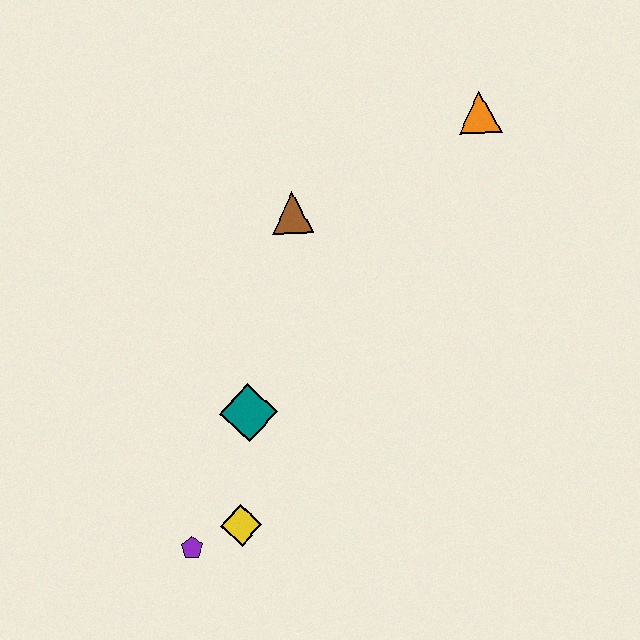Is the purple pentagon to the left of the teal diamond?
Yes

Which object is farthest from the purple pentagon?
The orange triangle is farthest from the purple pentagon.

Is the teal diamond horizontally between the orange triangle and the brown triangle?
No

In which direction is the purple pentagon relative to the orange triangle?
The purple pentagon is below the orange triangle.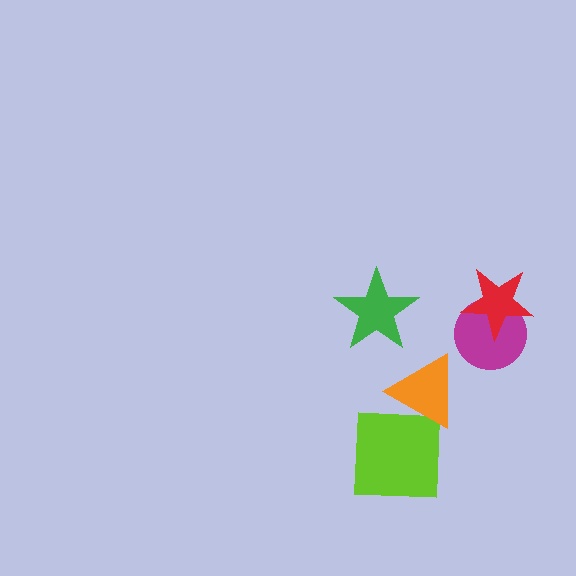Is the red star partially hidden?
No, no other shape covers it.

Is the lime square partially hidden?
Yes, it is partially covered by another shape.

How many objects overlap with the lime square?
1 object overlaps with the lime square.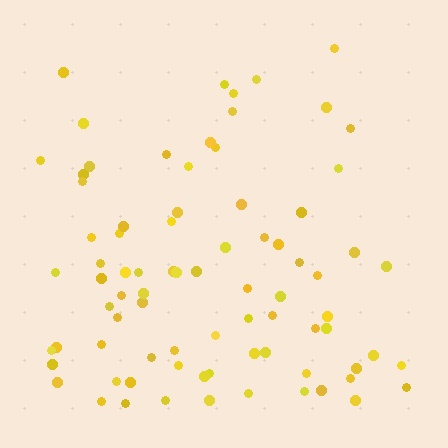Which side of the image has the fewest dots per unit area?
The top.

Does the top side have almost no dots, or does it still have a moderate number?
Still a moderate number, just noticeably fewer than the bottom.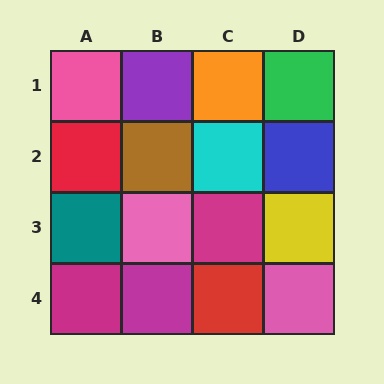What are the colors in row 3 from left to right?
Teal, pink, magenta, yellow.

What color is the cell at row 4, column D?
Pink.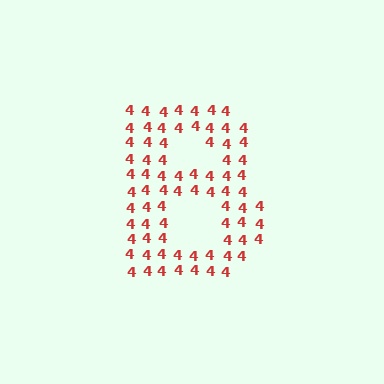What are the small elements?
The small elements are digit 4's.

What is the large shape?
The large shape is the letter B.